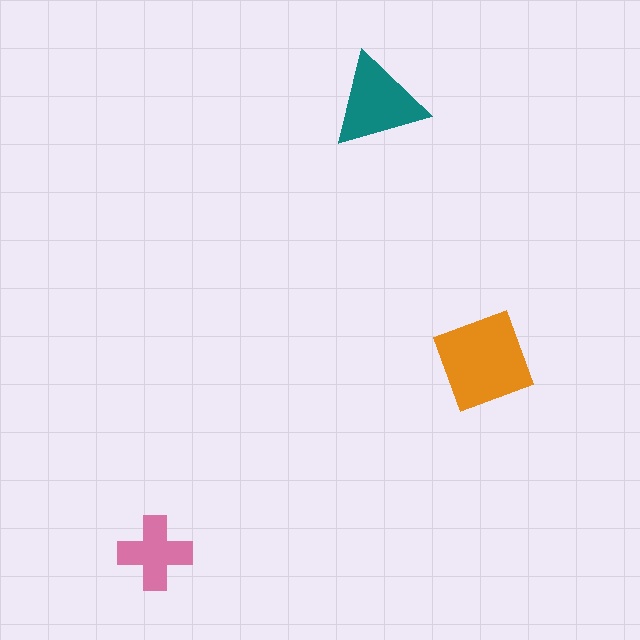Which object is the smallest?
The pink cross.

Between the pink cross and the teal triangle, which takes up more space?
The teal triangle.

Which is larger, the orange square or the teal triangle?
The orange square.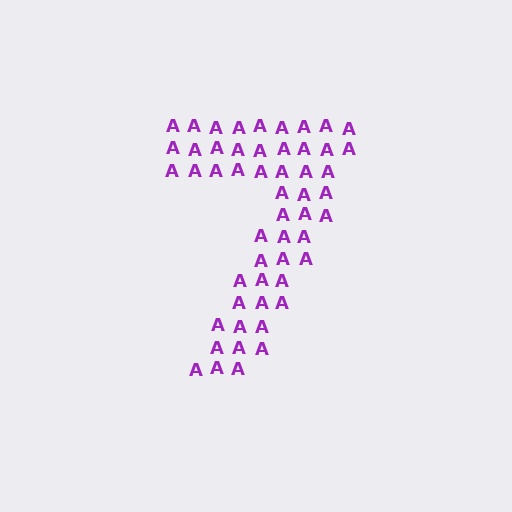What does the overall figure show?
The overall figure shows the digit 7.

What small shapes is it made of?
It is made of small letter A's.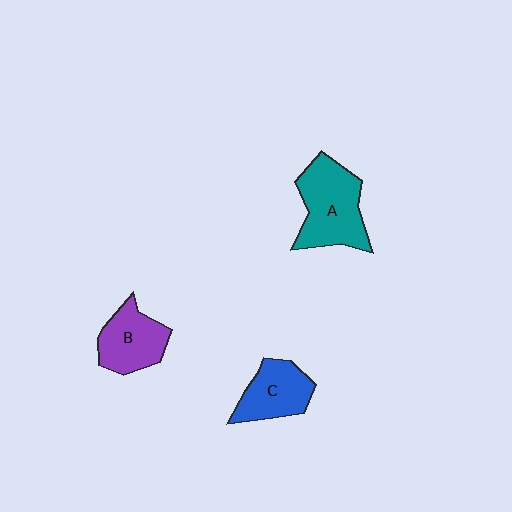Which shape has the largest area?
Shape A (teal).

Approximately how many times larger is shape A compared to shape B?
Approximately 1.4 times.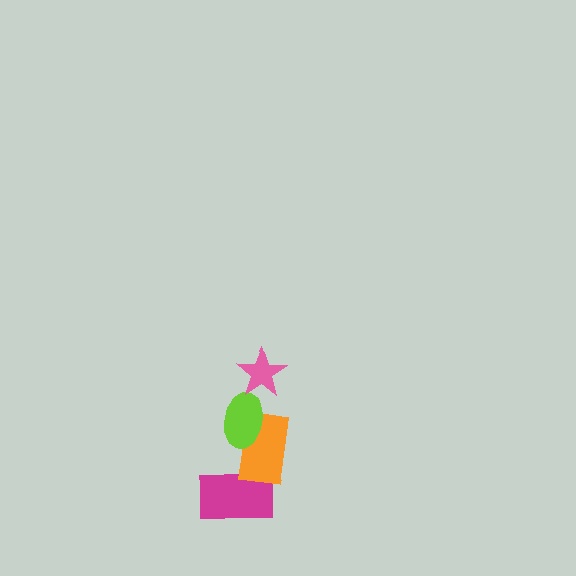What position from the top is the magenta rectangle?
The magenta rectangle is 4th from the top.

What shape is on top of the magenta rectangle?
The orange rectangle is on top of the magenta rectangle.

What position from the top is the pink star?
The pink star is 1st from the top.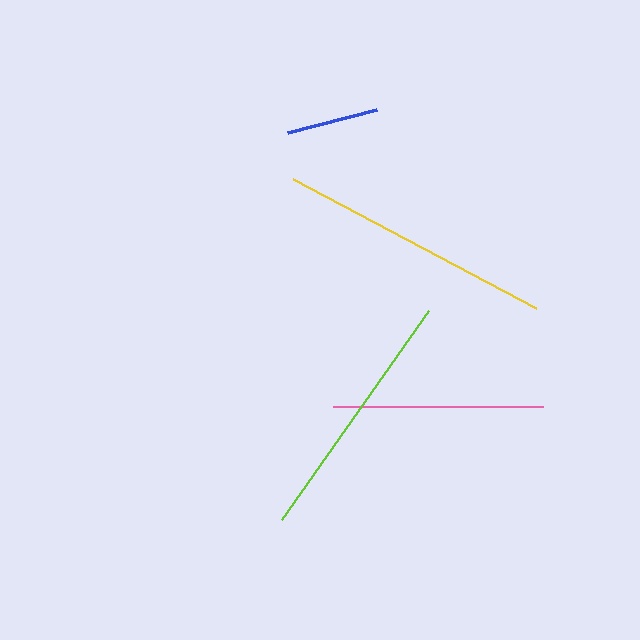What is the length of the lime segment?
The lime segment is approximately 256 pixels long.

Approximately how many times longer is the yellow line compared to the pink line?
The yellow line is approximately 1.3 times the length of the pink line.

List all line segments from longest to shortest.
From longest to shortest: yellow, lime, pink, blue.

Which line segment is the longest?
The yellow line is the longest at approximately 275 pixels.